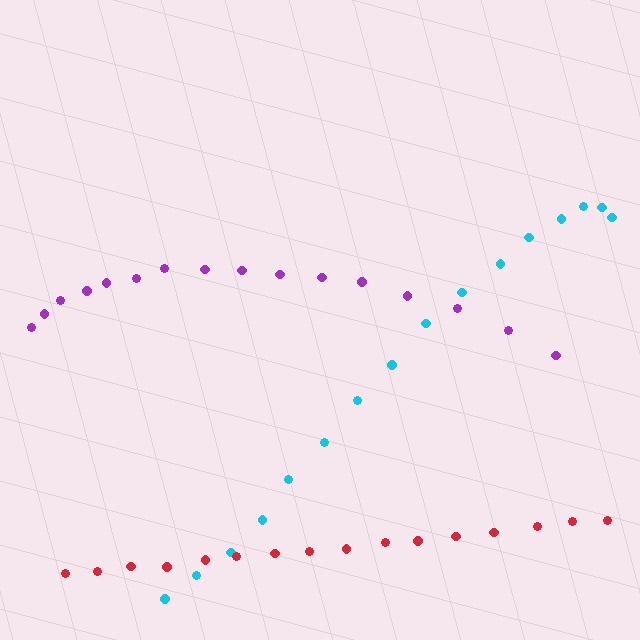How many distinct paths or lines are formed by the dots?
There are 3 distinct paths.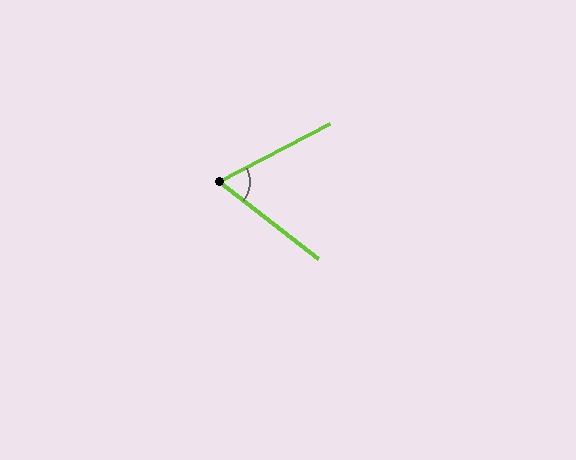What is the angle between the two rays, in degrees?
Approximately 66 degrees.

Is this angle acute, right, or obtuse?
It is acute.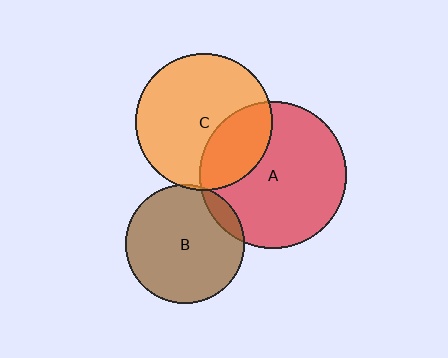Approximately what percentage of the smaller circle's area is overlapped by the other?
Approximately 10%.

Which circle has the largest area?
Circle A (red).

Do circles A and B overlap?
Yes.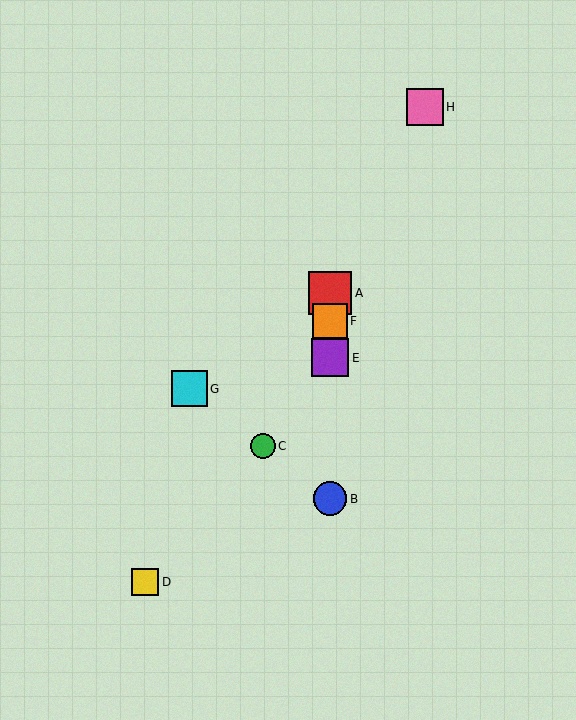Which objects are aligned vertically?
Objects A, B, E, F are aligned vertically.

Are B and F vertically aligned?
Yes, both are at x≈330.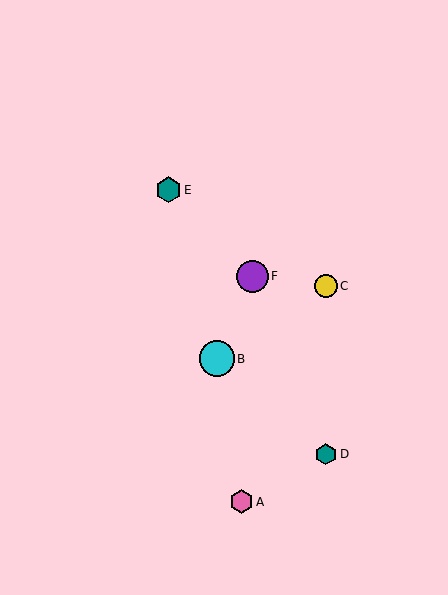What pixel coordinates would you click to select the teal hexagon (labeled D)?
Click at (326, 454) to select the teal hexagon D.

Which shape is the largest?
The cyan circle (labeled B) is the largest.